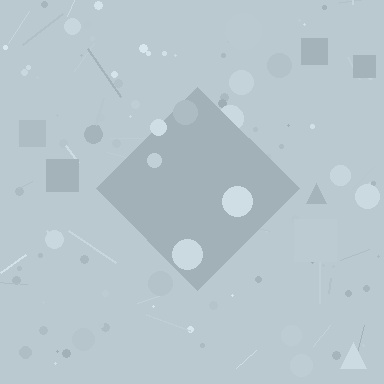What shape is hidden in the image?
A diamond is hidden in the image.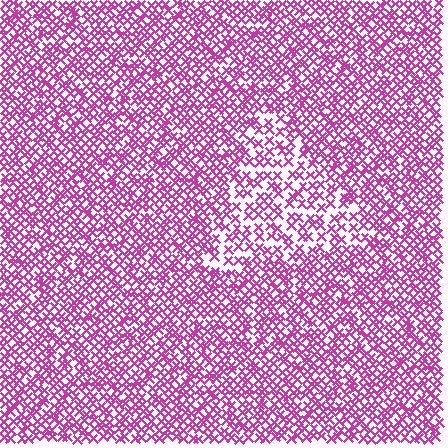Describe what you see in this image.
The image contains small magenta elements arranged at two different densities. A triangle-shaped region is visible where the elements are less densely packed than the surrounding area.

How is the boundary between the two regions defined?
The boundary is defined by a change in element density (approximately 1.7x ratio). All elements are the same color, size, and shape.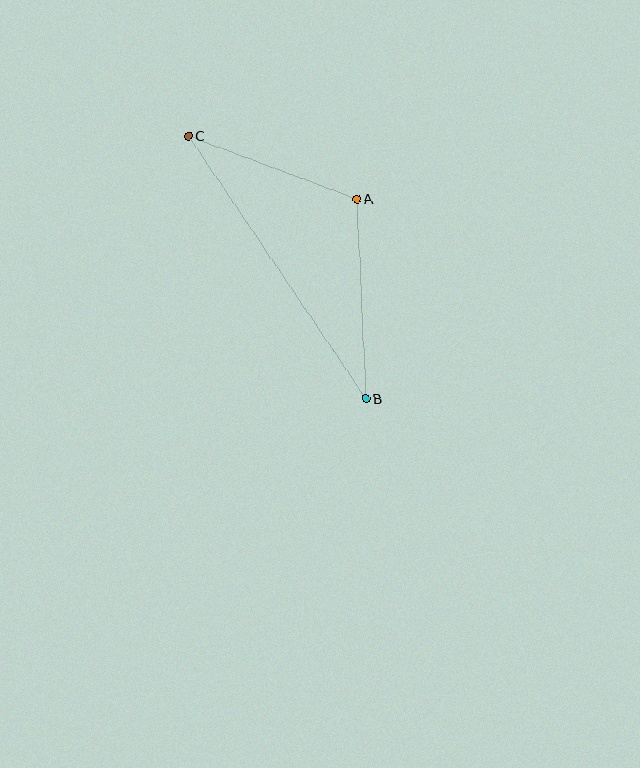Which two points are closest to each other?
Points A and C are closest to each other.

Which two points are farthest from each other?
Points B and C are farthest from each other.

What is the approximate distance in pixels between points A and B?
The distance between A and B is approximately 200 pixels.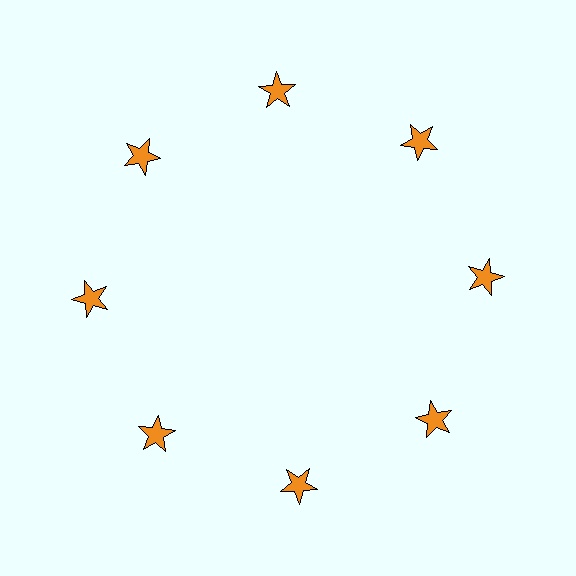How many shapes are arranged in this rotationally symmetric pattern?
There are 8 shapes, arranged in 8 groups of 1.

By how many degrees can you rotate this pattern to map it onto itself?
The pattern maps onto itself every 45 degrees of rotation.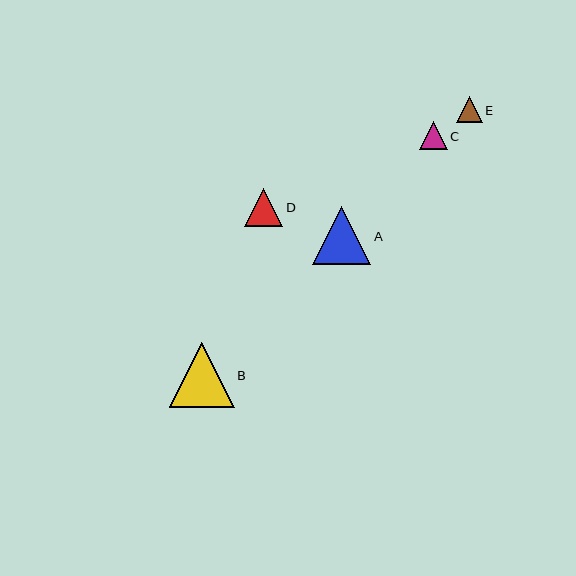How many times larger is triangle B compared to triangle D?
Triangle B is approximately 1.7 times the size of triangle D.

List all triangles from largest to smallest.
From largest to smallest: B, A, D, C, E.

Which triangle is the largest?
Triangle B is the largest with a size of approximately 65 pixels.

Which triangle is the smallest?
Triangle E is the smallest with a size of approximately 25 pixels.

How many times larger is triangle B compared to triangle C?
Triangle B is approximately 2.3 times the size of triangle C.